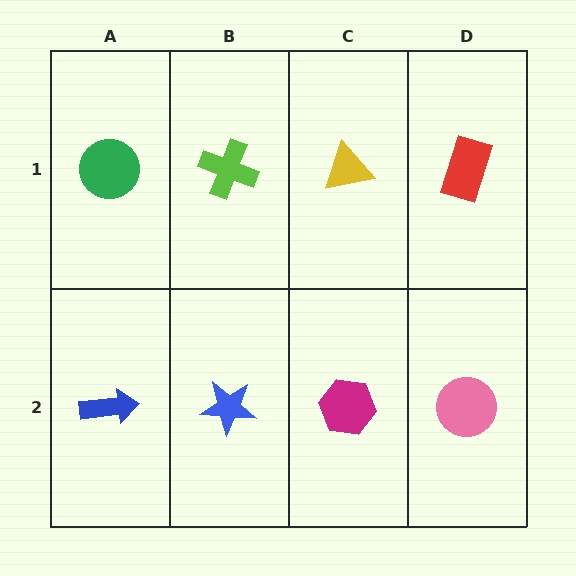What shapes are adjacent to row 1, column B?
A blue star (row 2, column B), a green circle (row 1, column A), a yellow triangle (row 1, column C).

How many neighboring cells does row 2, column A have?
2.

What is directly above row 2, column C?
A yellow triangle.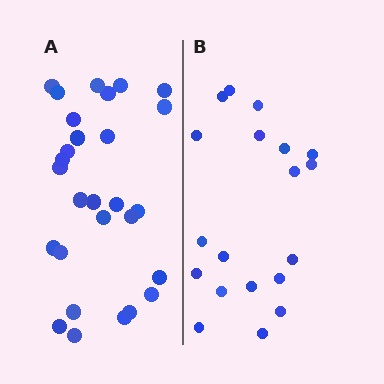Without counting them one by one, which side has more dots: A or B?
Region A (the left region) has more dots.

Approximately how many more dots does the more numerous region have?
Region A has roughly 8 or so more dots than region B.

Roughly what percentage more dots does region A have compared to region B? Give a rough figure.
About 45% more.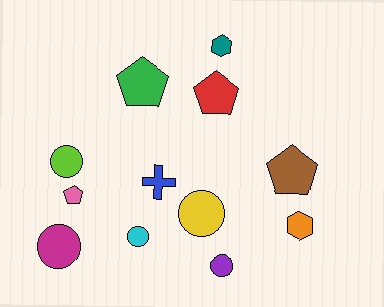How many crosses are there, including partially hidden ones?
There is 1 cross.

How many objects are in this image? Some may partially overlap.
There are 12 objects.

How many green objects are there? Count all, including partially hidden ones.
There is 1 green object.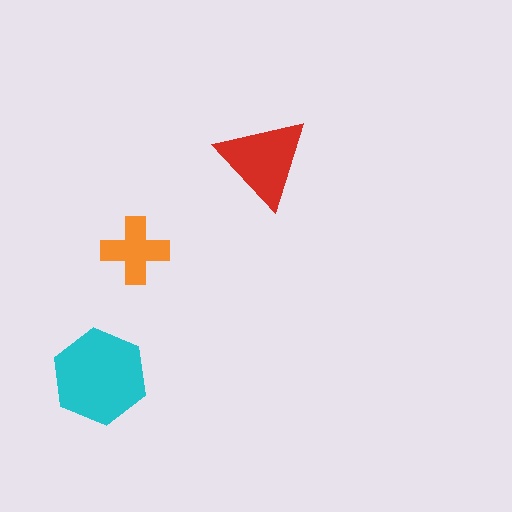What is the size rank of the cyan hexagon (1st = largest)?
1st.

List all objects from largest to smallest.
The cyan hexagon, the red triangle, the orange cross.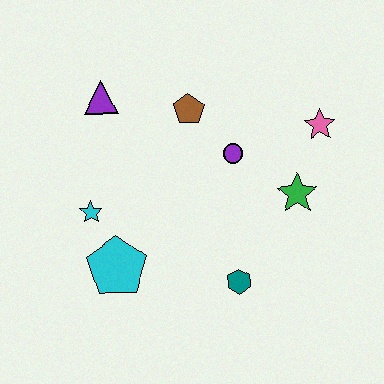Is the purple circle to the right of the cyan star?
Yes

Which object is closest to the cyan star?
The cyan pentagon is closest to the cyan star.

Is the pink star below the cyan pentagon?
No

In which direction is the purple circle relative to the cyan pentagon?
The purple circle is to the right of the cyan pentagon.